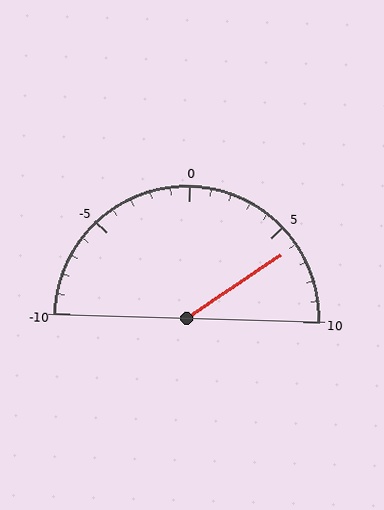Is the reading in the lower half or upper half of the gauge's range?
The reading is in the upper half of the range (-10 to 10).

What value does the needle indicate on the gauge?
The needle indicates approximately 6.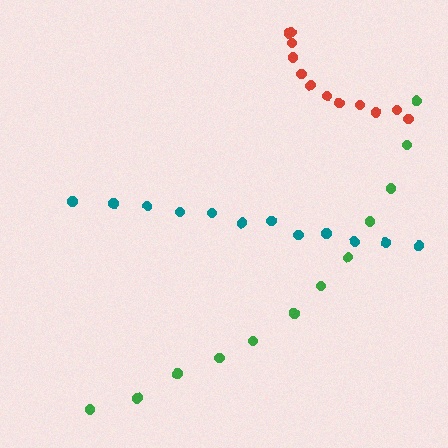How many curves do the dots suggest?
There are 3 distinct paths.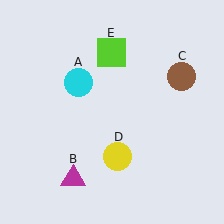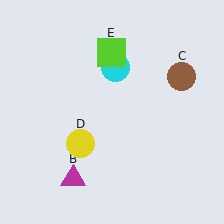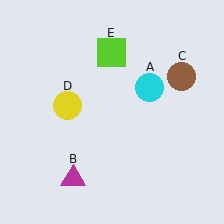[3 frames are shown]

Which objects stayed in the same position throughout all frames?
Magenta triangle (object B) and brown circle (object C) and lime square (object E) remained stationary.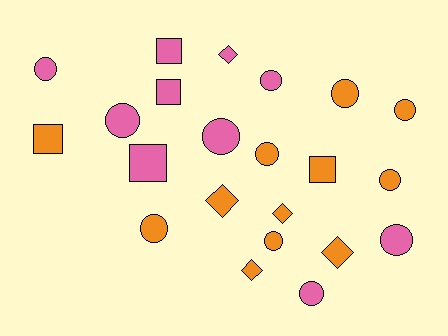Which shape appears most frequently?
Circle, with 12 objects.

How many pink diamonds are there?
There is 1 pink diamond.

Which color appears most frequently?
Orange, with 12 objects.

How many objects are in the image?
There are 22 objects.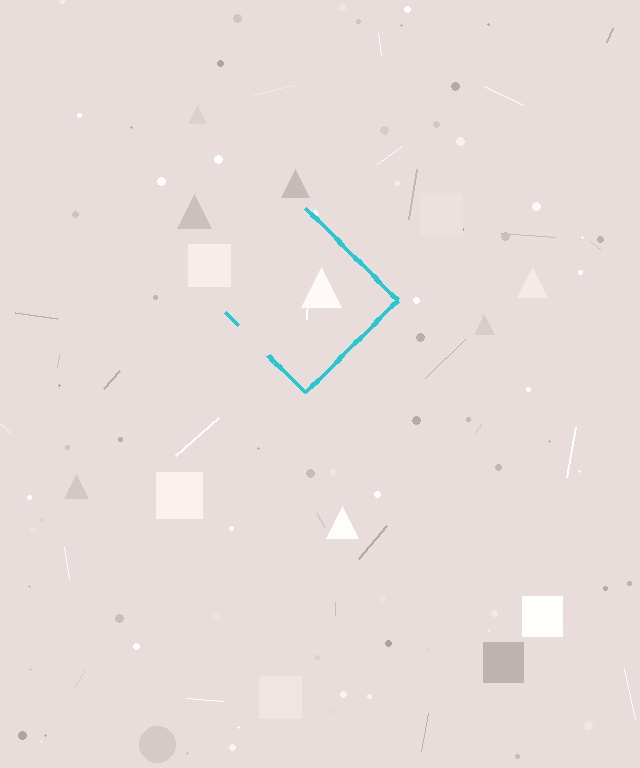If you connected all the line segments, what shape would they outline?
They would outline a diamond.